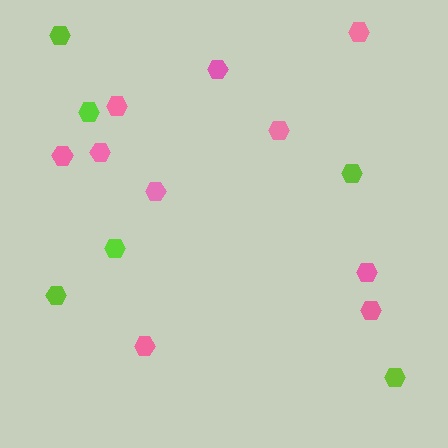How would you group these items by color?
There are 2 groups: one group of pink hexagons (10) and one group of lime hexagons (6).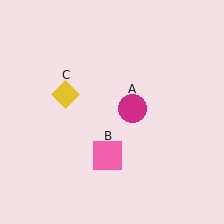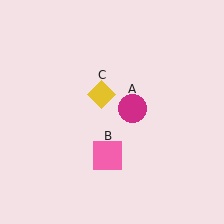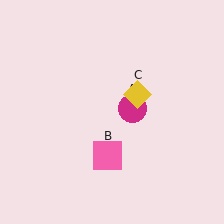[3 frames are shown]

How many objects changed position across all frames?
1 object changed position: yellow diamond (object C).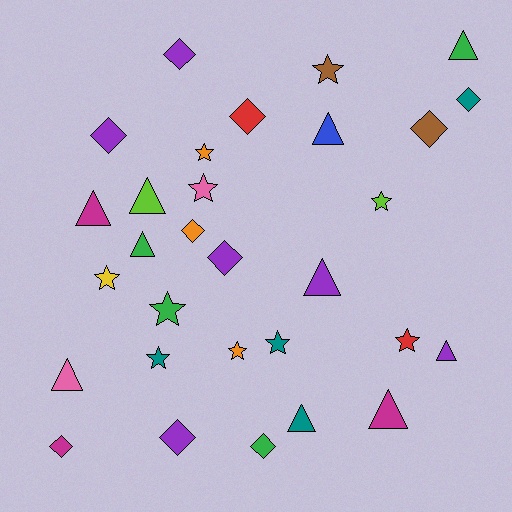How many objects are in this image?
There are 30 objects.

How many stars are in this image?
There are 10 stars.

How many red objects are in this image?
There are 2 red objects.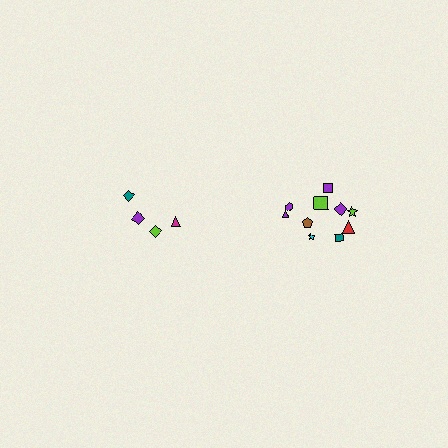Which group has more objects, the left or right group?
The right group.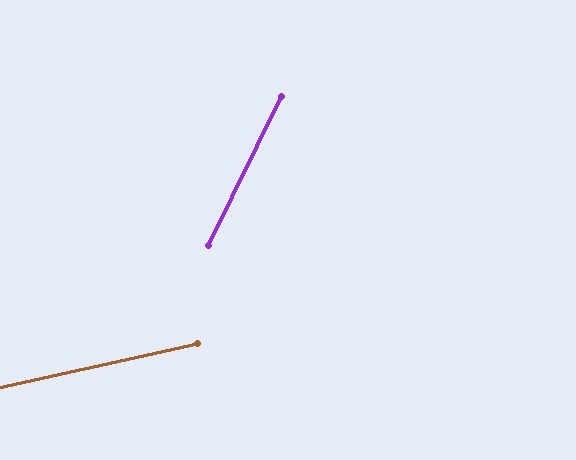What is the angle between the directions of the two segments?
Approximately 51 degrees.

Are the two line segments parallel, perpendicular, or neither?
Neither parallel nor perpendicular — they differ by about 51°.